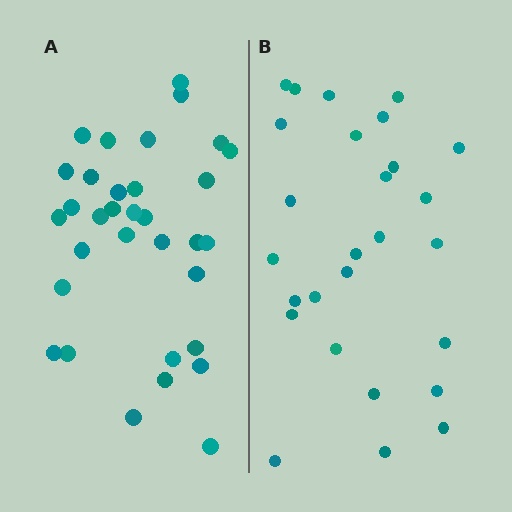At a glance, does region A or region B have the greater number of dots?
Region A (the left region) has more dots.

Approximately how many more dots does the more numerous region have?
Region A has about 6 more dots than region B.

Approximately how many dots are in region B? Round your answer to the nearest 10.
About 30 dots. (The exact count is 27, which rounds to 30.)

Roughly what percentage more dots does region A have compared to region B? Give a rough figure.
About 20% more.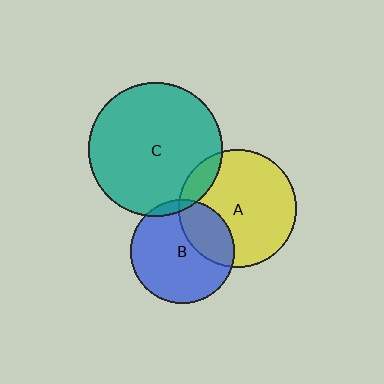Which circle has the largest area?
Circle C (teal).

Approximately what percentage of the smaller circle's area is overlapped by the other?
Approximately 30%.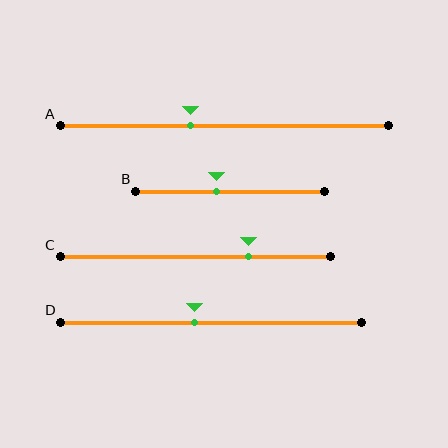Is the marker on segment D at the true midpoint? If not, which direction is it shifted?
No, the marker on segment D is shifted to the left by about 5% of the segment length.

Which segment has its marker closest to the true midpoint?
Segment D has its marker closest to the true midpoint.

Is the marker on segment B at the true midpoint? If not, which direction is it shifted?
No, the marker on segment B is shifted to the left by about 7% of the segment length.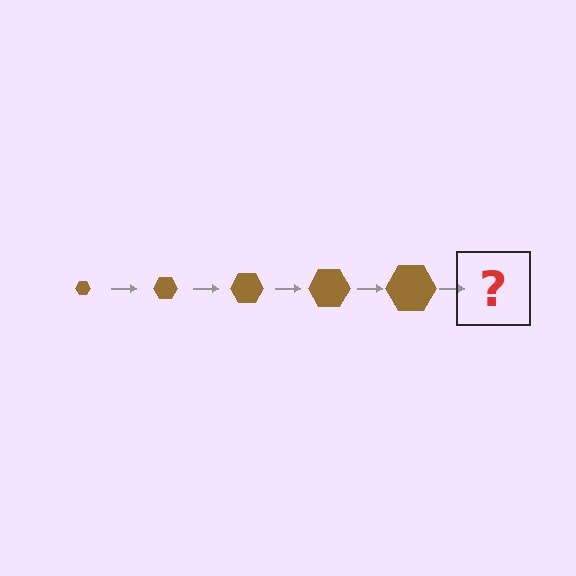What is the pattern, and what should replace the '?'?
The pattern is that the hexagon gets progressively larger each step. The '?' should be a brown hexagon, larger than the previous one.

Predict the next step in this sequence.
The next step is a brown hexagon, larger than the previous one.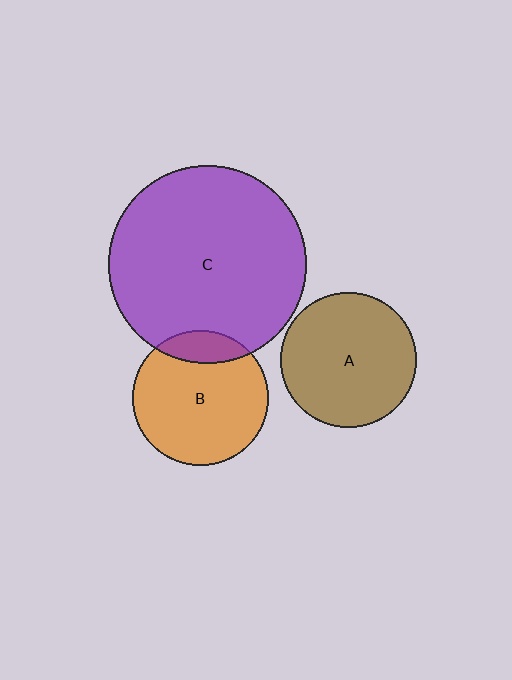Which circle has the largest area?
Circle C (purple).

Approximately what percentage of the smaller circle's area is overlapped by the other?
Approximately 15%.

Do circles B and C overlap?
Yes.